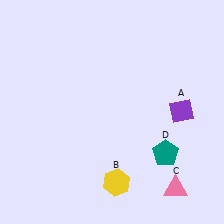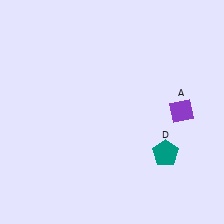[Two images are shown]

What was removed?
The yellow hexagon (B), the pink triangle (C) were removed in Image 2.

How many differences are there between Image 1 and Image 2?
There are 2 differences between the two images.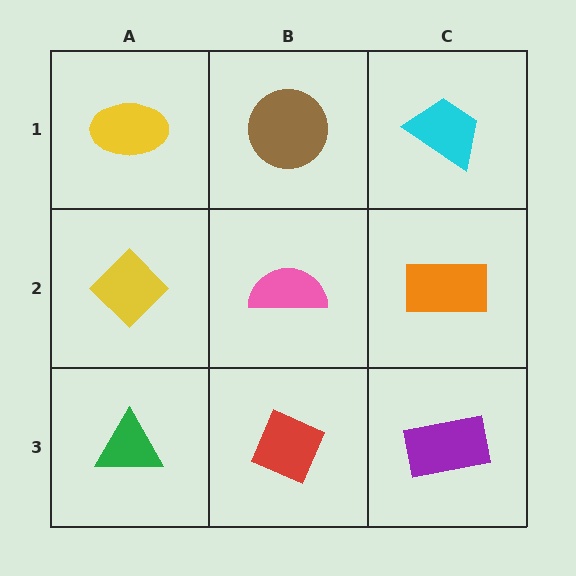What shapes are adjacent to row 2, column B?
A brown circle (row 1, column B), a red diamond (row 3, column B), a yellow diamond (row 2, column A), an orange rectangle (row 2, column C).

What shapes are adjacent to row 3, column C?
An orange rectangle (row 2, column C), a red diamond (row 3, column B).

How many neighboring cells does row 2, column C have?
3.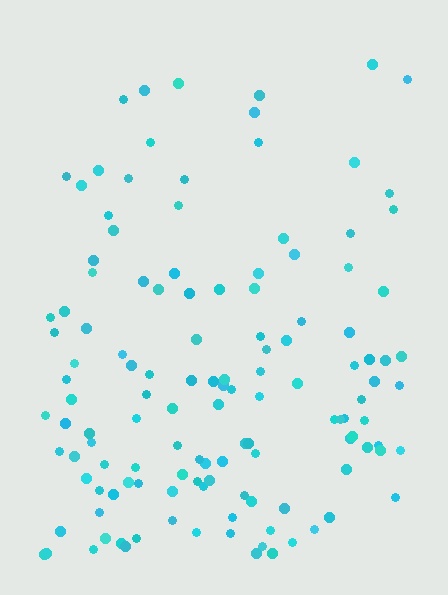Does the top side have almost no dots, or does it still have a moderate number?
Still a moderate number, just noticeably fewer than the bottom.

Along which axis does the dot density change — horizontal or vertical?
Vertical.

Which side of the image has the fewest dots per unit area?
The top.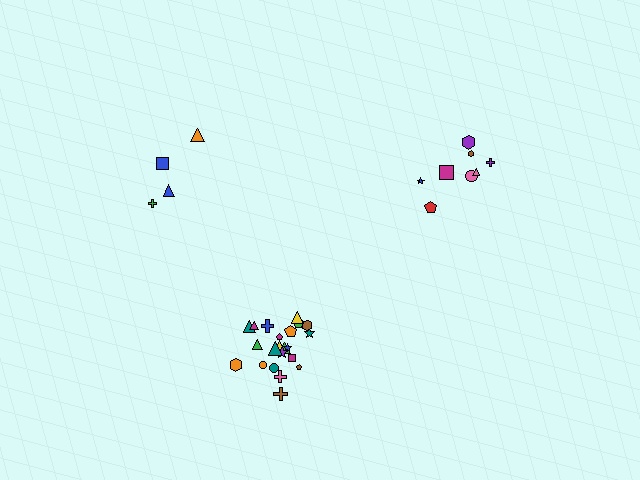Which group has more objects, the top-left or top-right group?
The top-right group.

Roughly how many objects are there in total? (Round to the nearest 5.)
Roughly 35 objects in total.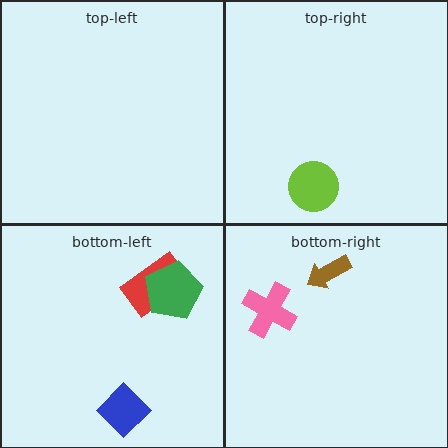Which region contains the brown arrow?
The bottom-right region.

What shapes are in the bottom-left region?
The red rectangle, the blue diamond, the green pentagon.